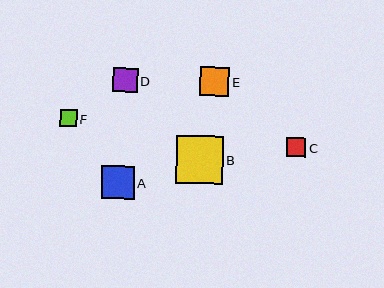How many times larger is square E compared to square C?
Square E is approximately 1.5 times the size of square C.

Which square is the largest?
Square B is the largest with a size of approximately 47 pixels.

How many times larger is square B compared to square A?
Square B is approximately 1.4 times the size of square A.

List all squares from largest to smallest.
From largest to smallest: B, A, E, D, C, F.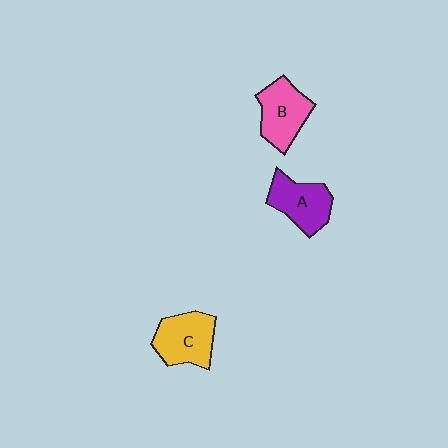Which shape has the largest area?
Shape C (yellow).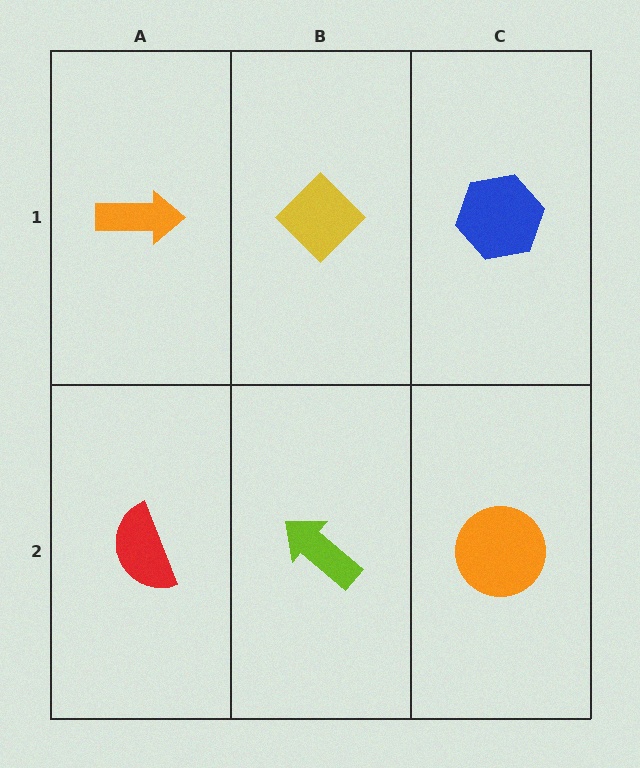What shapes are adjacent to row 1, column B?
A lime arrow (row 2, column B), an orange arrow (row 1, column A), a blue hexagon (row 1, column C).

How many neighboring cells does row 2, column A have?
2.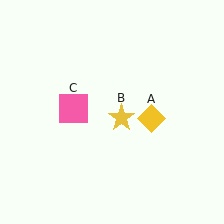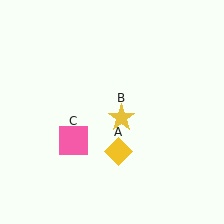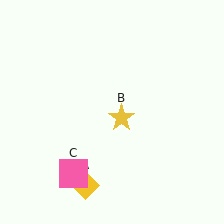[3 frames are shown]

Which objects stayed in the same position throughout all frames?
Yellow star (object B) remained stationary.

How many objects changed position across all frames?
2 objects changed position: yellow diamond (object A), pink square (object C).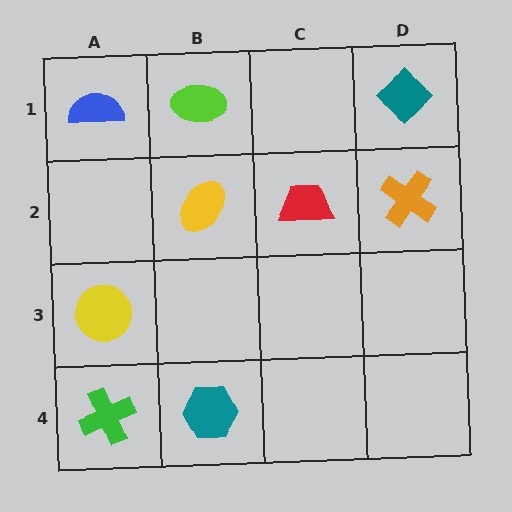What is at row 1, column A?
A blue semicircle.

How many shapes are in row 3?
1 shape.